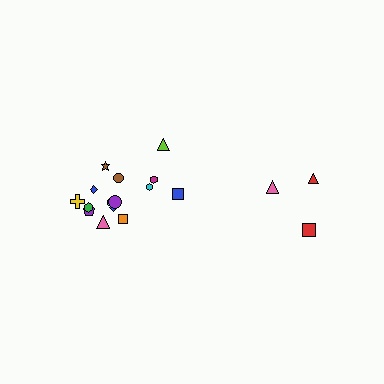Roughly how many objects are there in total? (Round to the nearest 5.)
Roughly 20 objects in total.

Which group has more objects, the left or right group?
The left group.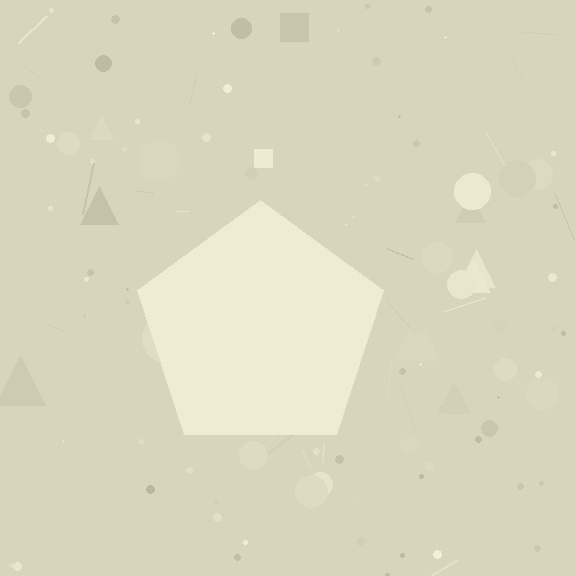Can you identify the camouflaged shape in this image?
The camouflaged shape is a pentagon.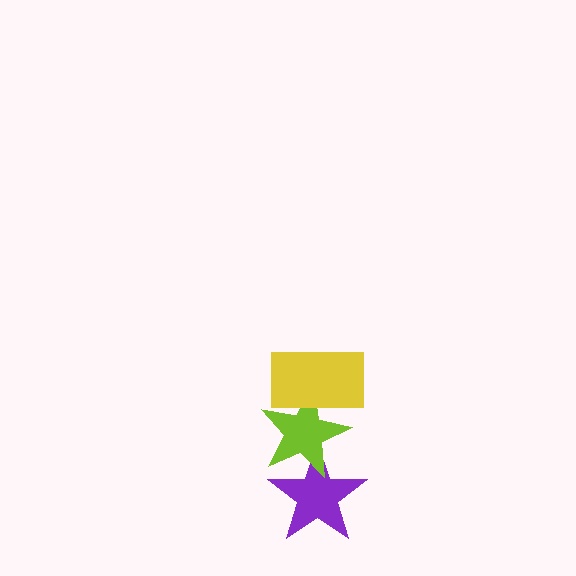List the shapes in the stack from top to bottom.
From top to bottom: the yellow rectangle, the lime star, the purple star.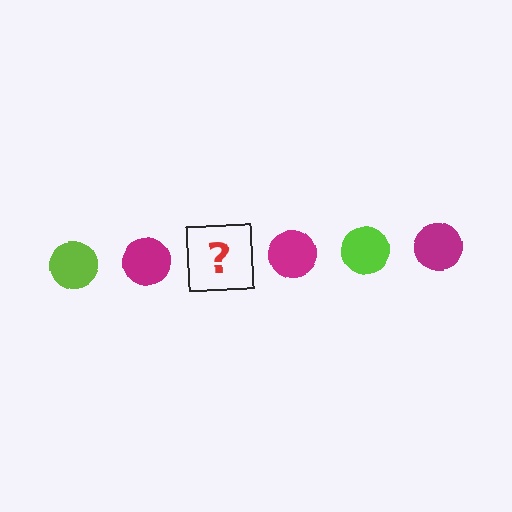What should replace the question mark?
The question mark should be replaced with a lime circle.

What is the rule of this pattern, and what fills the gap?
The rule is that the pattern cycles through lime, magenta circles. The gap should be filled with a lime circle.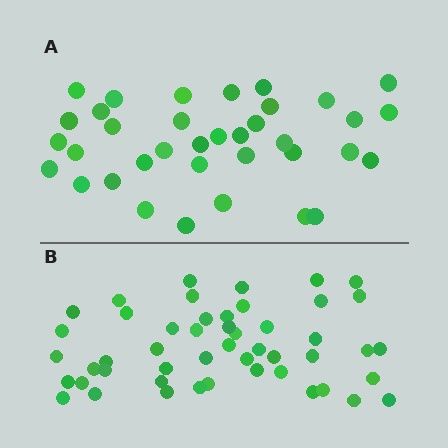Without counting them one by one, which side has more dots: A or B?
Region B (the bottom region) has more dots.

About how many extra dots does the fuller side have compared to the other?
Region B has approximately 15 more dots than region A.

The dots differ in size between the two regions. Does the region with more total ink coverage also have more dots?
No. Region A has more total ink coverage because its dots are larger, but region B actually contains more individual dots. Total area can be misleading — the number of items is what matters here.